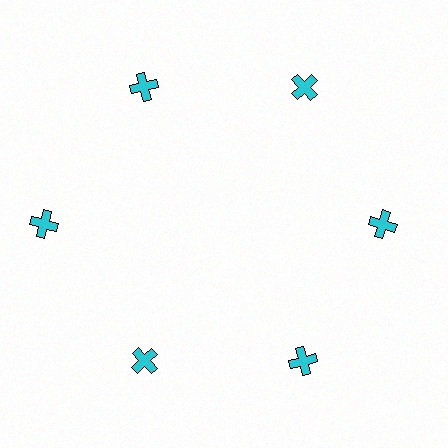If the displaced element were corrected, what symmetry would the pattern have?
It would have 6-fold rotational symmetry — the pattern would map onto itself every 60 degrees.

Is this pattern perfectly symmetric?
No. The 6 cyan crosses are arranged in a ring, but one element near the 9 o'clock position is pushed outward from the center, breaking the 6-fold rotational symmetry.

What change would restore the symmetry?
The symmetry would be restored by moving it inward, back onto the ring so that all 6 crosses sit at equal angles and equal distance from the center.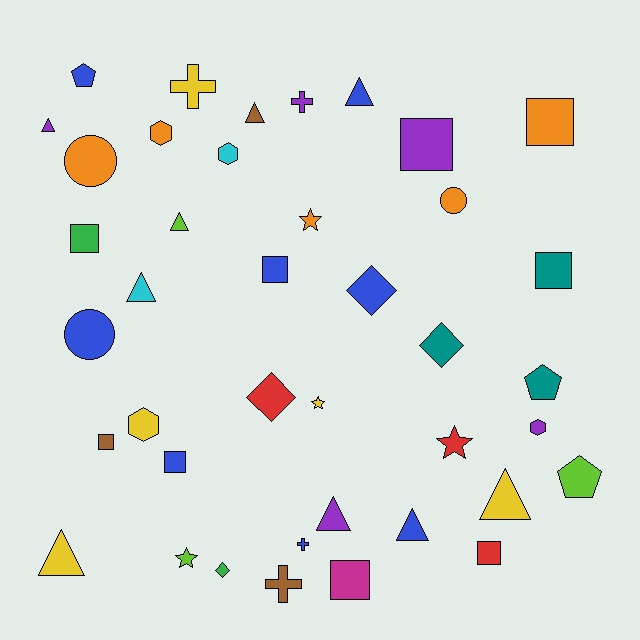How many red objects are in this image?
There are 3 red objects.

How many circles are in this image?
There are 3 circles.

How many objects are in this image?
There are 40 objects.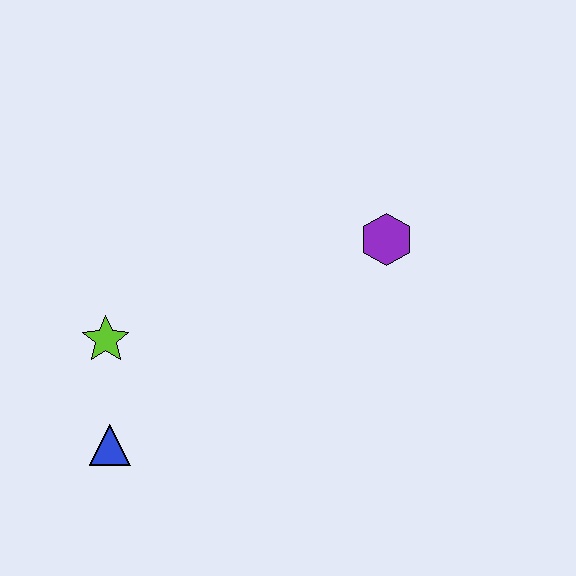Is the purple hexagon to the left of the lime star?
No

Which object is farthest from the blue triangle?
The purple hexagon is farthest from the blue triangle.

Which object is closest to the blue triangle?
The lime star is closest to the blue triangle.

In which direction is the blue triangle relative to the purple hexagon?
The blue triangle is to the left of the purple hexagon.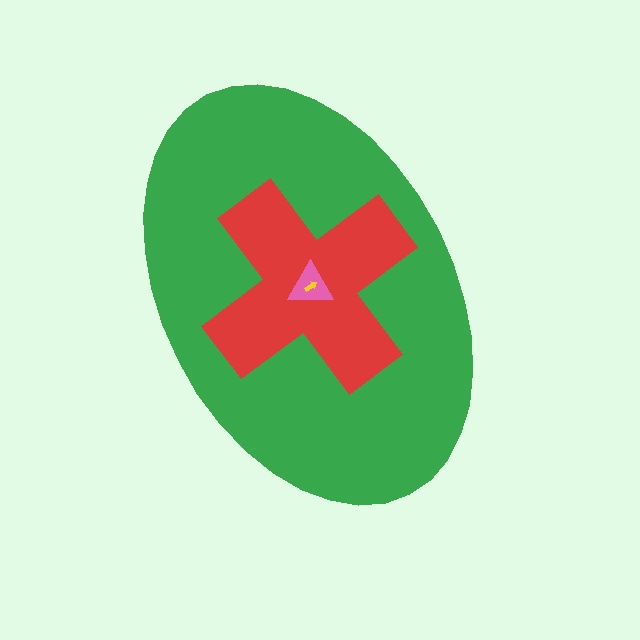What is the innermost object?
The yellow arrow.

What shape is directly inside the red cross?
The pink triangle.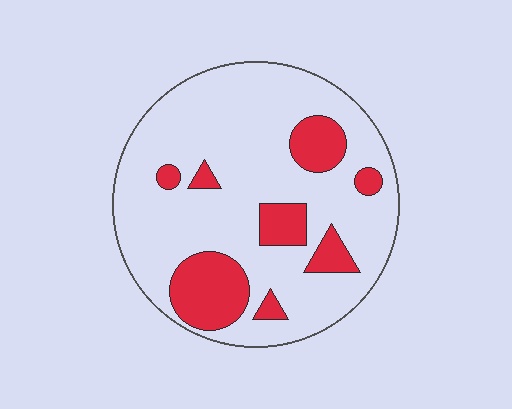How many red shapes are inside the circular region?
8.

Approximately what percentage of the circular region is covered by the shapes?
Approximately 20%.